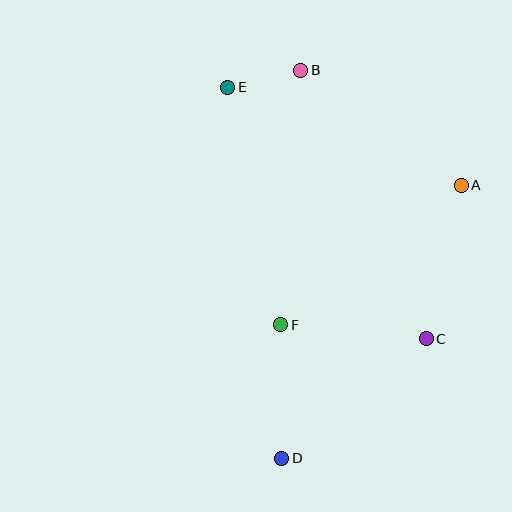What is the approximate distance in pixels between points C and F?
The distance between C and F is approximately 147 pixels.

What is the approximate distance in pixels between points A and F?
The distance between A and F is approximately 228 pixels.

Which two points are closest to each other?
Points B and E are closest to each other.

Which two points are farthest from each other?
Points B and D are farthest from each other.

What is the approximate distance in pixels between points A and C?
The distance between A and C is approximately 157 pixels.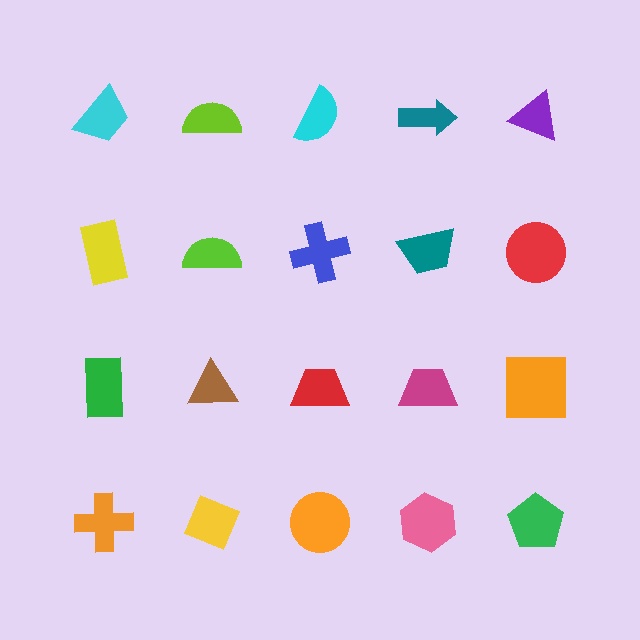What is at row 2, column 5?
A red circle.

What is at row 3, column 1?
A green rectangle.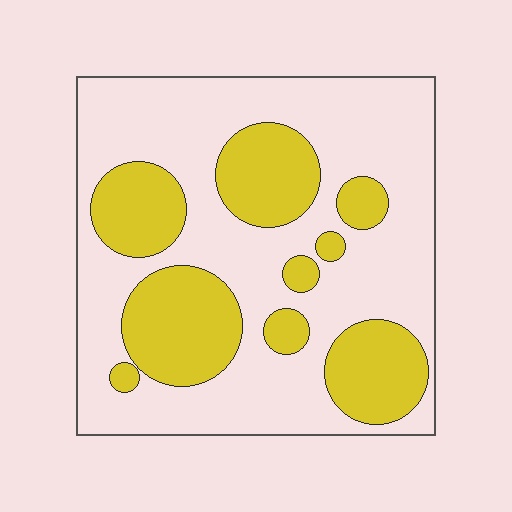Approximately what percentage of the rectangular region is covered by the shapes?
Approximately 35%.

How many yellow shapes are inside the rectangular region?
9.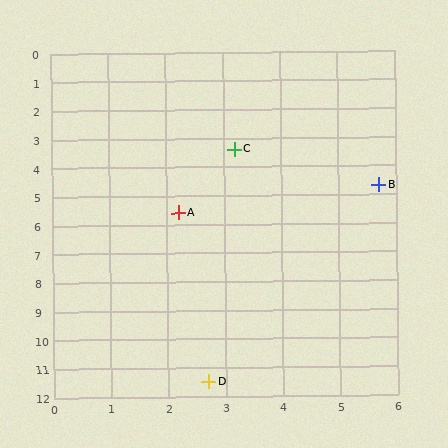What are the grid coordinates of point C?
Point C is at approximately (3.2, 3.4).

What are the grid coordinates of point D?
Point D is at approximately (2.7, 11.5).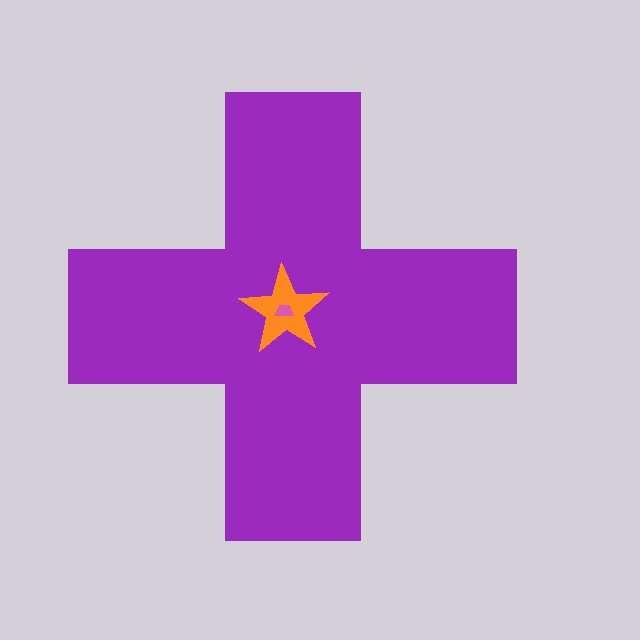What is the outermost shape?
The purple cross.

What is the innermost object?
The pink trapezoid.